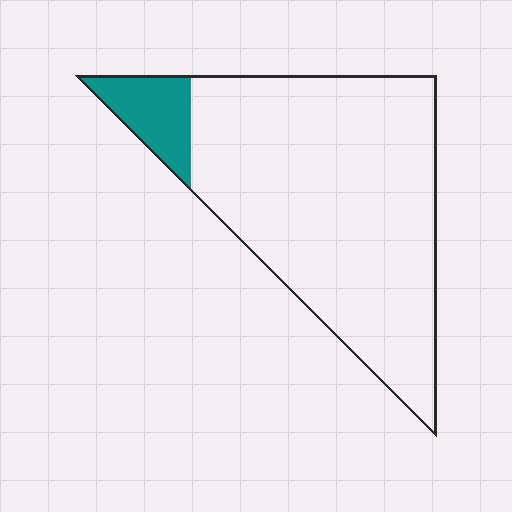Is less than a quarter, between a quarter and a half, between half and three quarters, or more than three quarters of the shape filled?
Less than a quarter.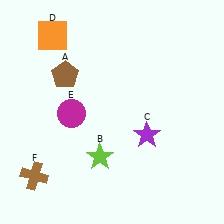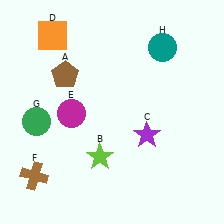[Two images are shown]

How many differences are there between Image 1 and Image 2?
There are 2 differences between the two images.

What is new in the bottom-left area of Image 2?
A green circle (G) was added in the bottom-left area of Image 2.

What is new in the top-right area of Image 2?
A teal circle (H) was added in the top-right area of Image 2.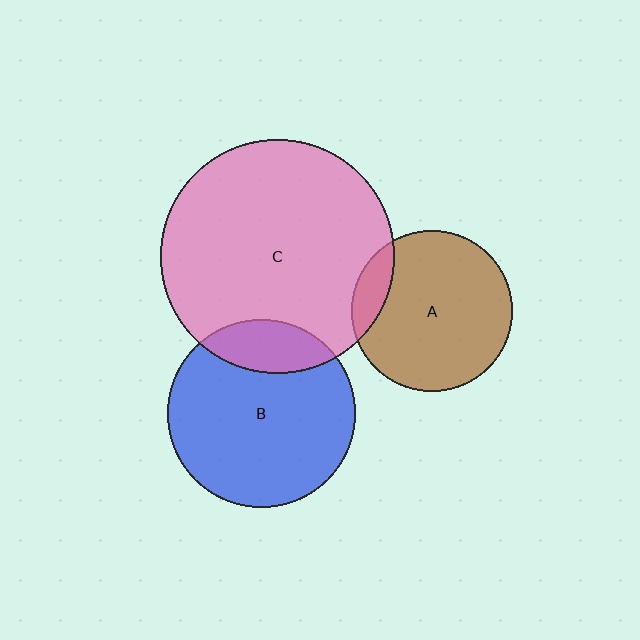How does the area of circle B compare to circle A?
Approximately 1.4 times.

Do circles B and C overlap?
Yes.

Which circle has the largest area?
Circle C (pink).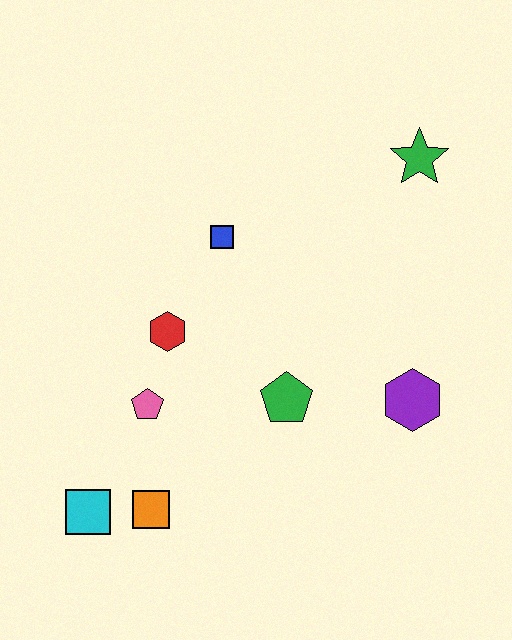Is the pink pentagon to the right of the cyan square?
Yes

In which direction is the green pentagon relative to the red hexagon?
The green pentagon is to the right of the red hexagon.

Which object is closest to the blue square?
The red hexagon is closest to the blue square.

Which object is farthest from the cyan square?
The green star is farthest from the cyan square.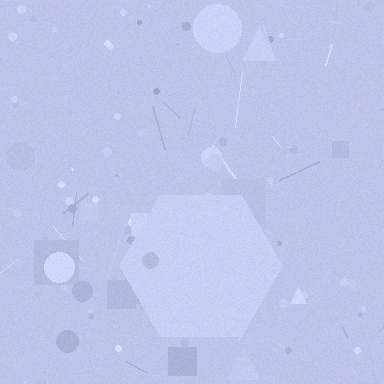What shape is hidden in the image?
A hexagon is hidden in the image.